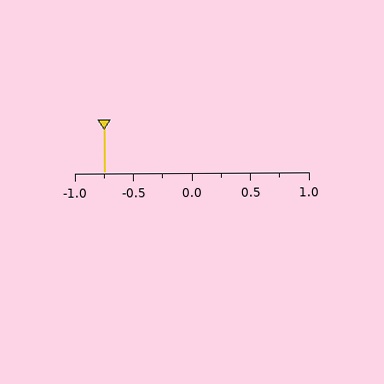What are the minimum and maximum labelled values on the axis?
The axis runs from -1.0 to 1.0.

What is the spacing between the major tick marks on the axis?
The major ticks are spaced 0.5 apart.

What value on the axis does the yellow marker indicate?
The marker indicates approximately -0.75.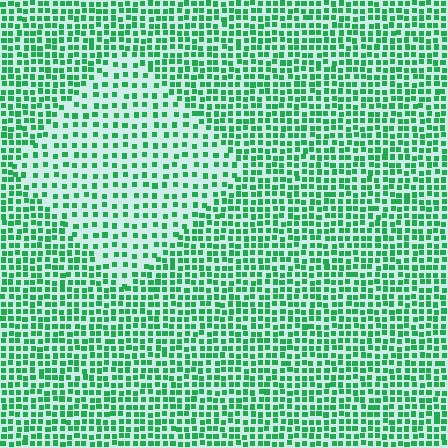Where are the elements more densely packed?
The elements are more densely packed outside the diamond boundary.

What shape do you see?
I see a diamond.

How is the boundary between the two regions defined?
The boundary is defined by a change in element density (approximately 1.9x ratio). All elements are the same color, size, and shape.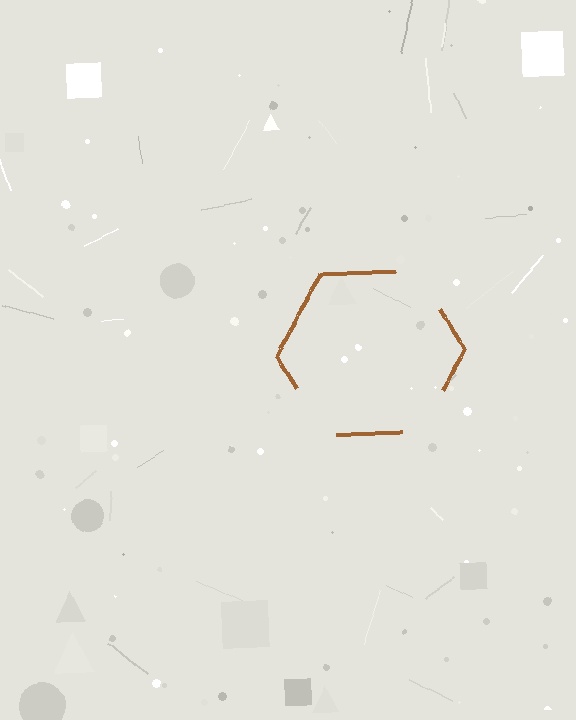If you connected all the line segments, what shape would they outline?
They would outline a hexagon.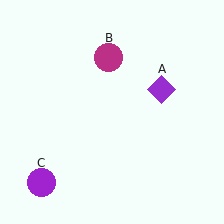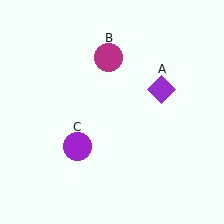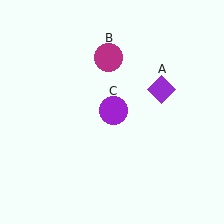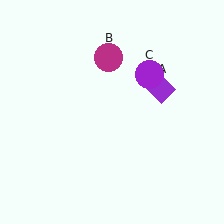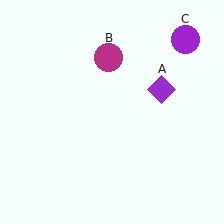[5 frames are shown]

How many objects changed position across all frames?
1 object changed position: purple circle (object C).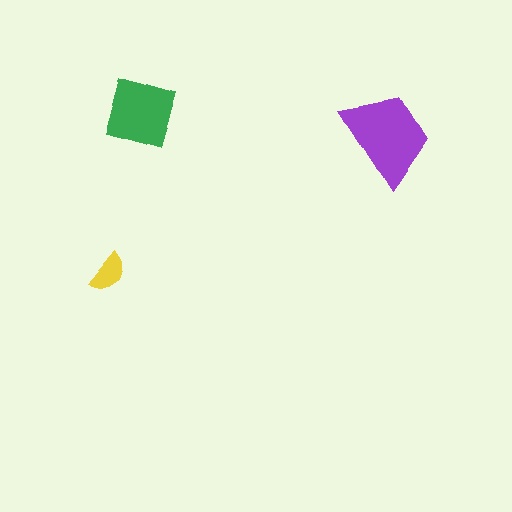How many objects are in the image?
There are 3 objects in the image.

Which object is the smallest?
The yellow semicircle.